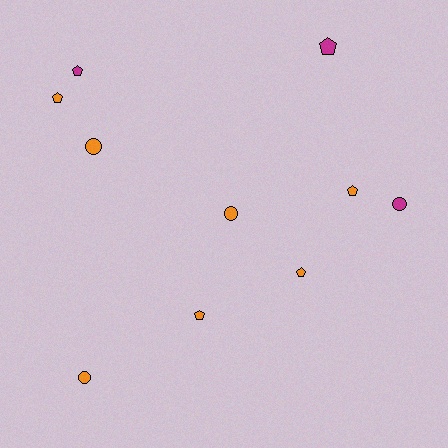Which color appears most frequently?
Orange, with 7 objects.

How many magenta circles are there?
There is 1 magenta circle.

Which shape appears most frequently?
Pentagon, with 6 objects.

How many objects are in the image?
There are 10 objects.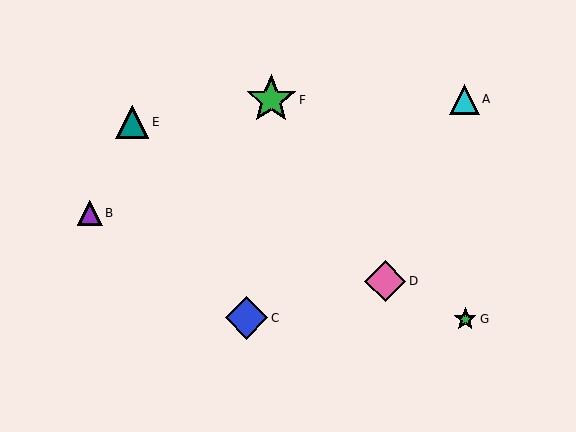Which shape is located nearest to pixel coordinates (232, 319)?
The blue diamond (labeled C) at (246, 318) is nearest to that location.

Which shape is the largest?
The green star (labeled F) is the largest.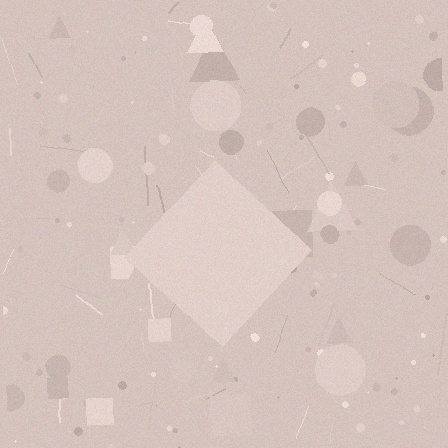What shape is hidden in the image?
A diamond is hidden in the image.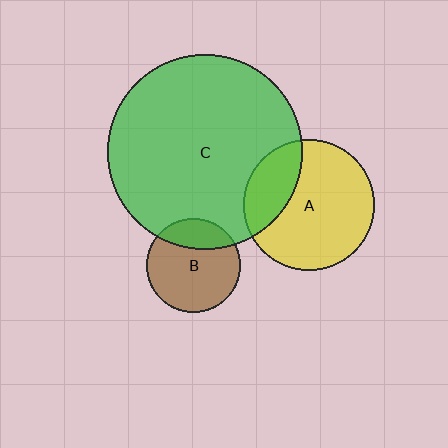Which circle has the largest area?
Circle C (green).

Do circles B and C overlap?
Yes.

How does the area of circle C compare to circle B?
Approximately 4.3 times.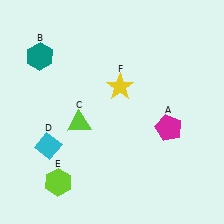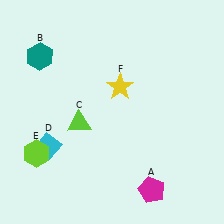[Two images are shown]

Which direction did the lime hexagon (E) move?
The lime hexagon (E) moved up.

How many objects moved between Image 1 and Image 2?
2 objects moved between the two images.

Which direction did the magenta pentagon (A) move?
The magenta pentagon (A) moved down.